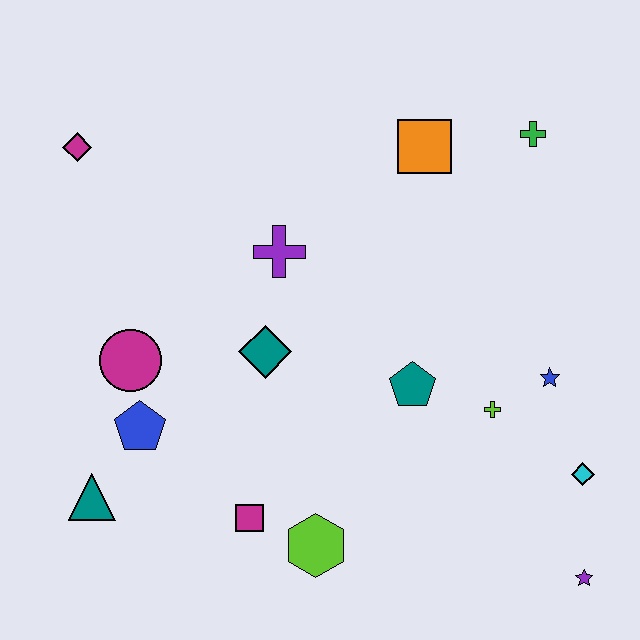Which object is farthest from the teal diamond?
The purple star is farthest from the teal diamond.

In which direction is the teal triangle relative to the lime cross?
The teal triangle is to the left of the lime cross.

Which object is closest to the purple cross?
The teal diamond is closest to the purple cross.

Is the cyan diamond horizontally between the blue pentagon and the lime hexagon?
No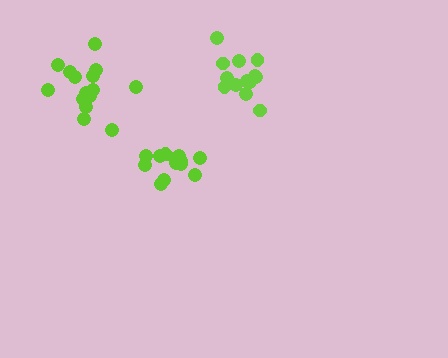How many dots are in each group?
Group 1: 13 dots, Group 2: 15 dots, Group 3: 13 dots (41 total).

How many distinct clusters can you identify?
There are 3 distinct clusters.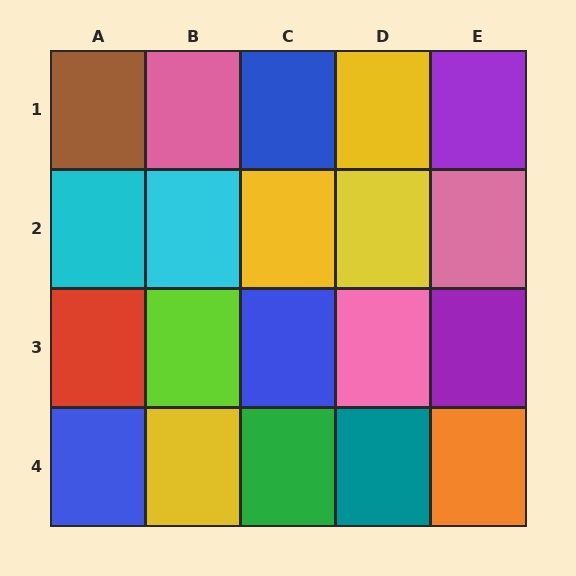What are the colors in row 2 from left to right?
Cyan, cyan, yellow, yellow, pink.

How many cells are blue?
3 cells are blue.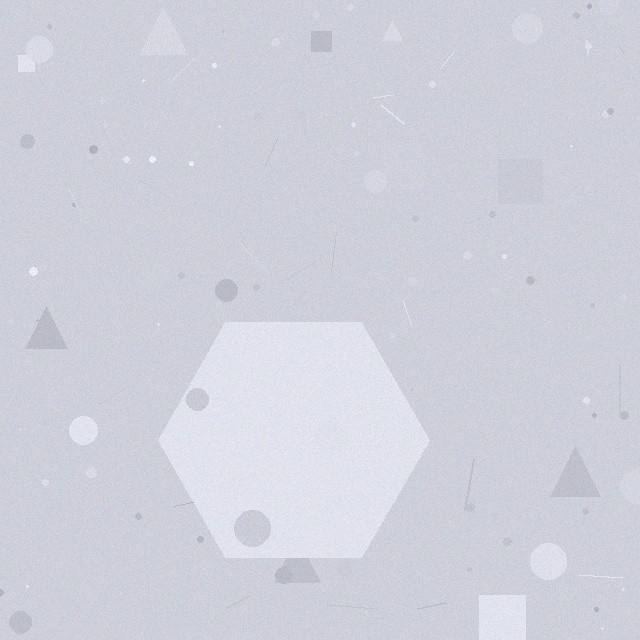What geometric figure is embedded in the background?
A hexagon is embedded in the background.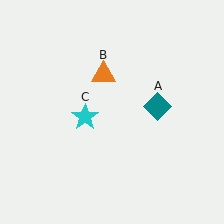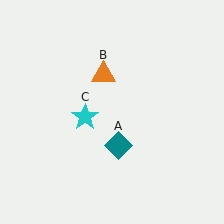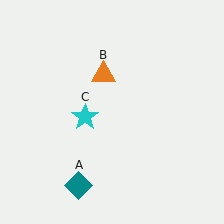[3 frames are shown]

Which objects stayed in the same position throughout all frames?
Orange triangle (object B) and cyan star (object C) remained stationary.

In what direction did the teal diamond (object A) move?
The teal diamond (object A) moved down and to the left.